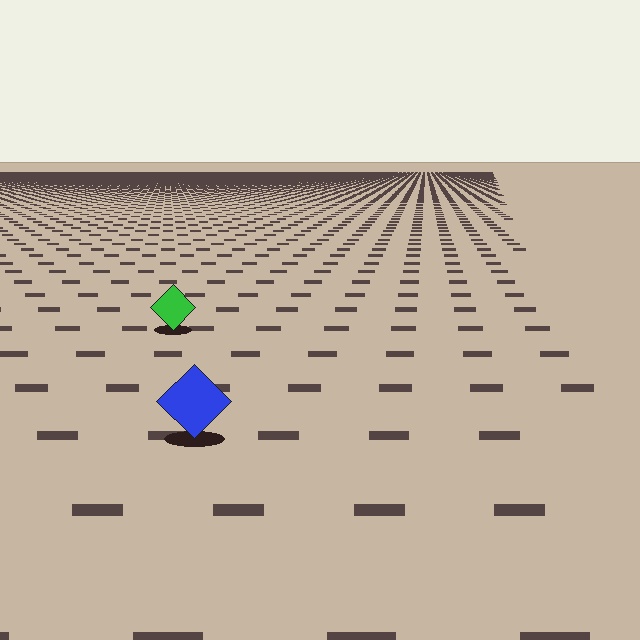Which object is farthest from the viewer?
The green diamond is farthest from the viewer. It appears smaller and the ground texture around it is denser.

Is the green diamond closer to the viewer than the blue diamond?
No. The blue diamond is closer — you can tell from the texture gradient: the ground texture is coarser near it.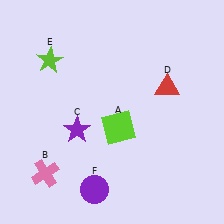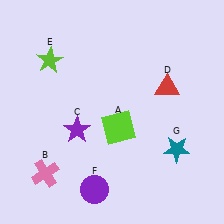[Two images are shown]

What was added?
A teal star (G) was added in Image 2.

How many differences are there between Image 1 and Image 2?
There is 1 difference between the two images.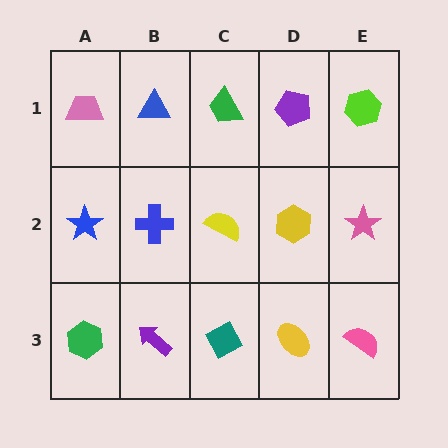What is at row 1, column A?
A pink trapezoid.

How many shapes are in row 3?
5 shapes.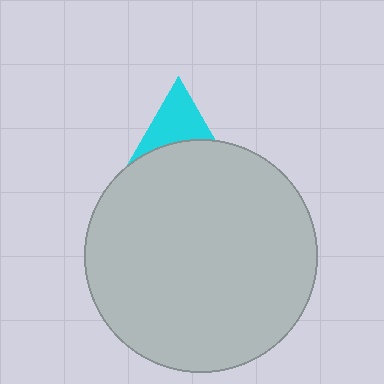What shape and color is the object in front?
The object in front is a light gray circle.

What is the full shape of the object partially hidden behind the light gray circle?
The partially hidden object is a cyan triangle.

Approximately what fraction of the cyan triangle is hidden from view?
Roughly 59% of the cyan triangle is hidden behind the light gray circle.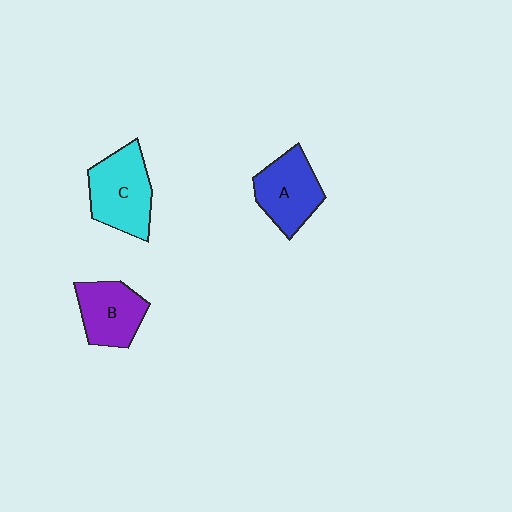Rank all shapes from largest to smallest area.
From largest to smallest: C (cyan), A (blue), B (purple).